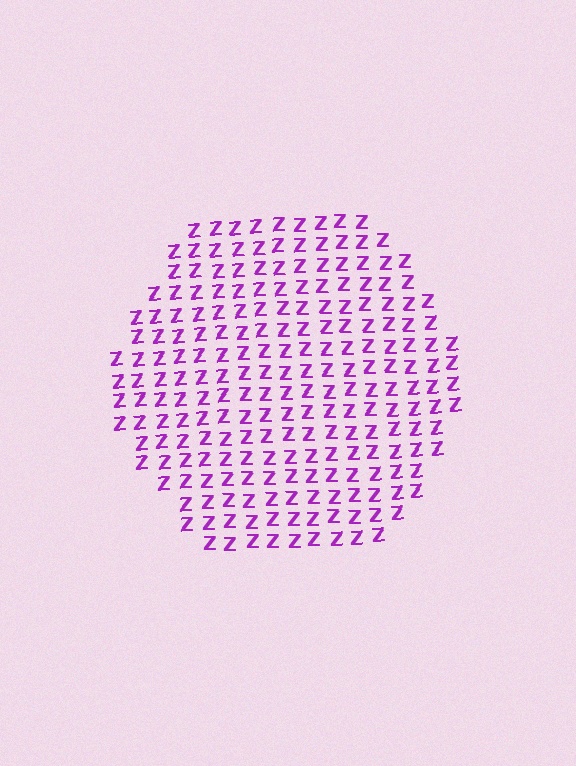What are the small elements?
The small elements are letter Z's.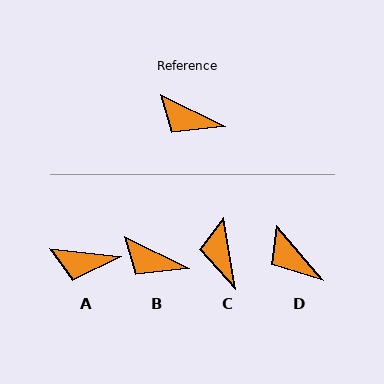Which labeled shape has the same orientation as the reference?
B.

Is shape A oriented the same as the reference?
No, it is off by about 21 degrees.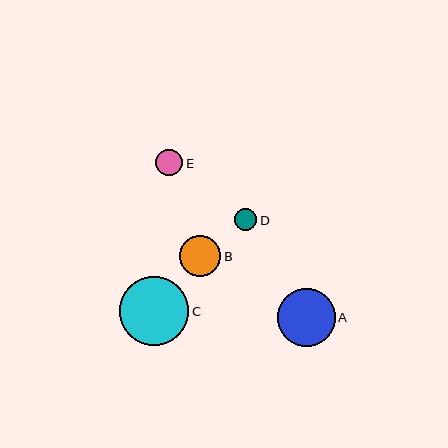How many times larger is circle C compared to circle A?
Circle C is approximately 1.2 times the size of circle A.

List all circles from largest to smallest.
From largest to smallest: C, A, B, E, D.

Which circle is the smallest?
Circle D is the smallest with a size of approximately 22 pixels.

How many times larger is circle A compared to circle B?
Circle A is approximately 1.4 times the size of circle B.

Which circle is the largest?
Circle C is the largest with a size of approximately 69 pixels.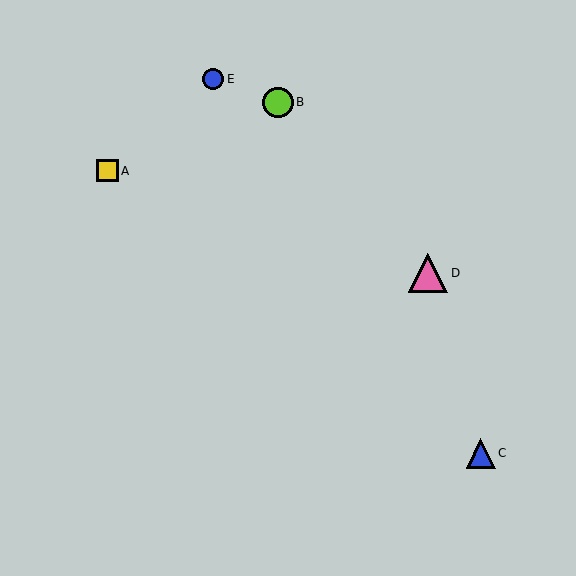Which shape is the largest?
The pink triangle (labeled D) is the largest.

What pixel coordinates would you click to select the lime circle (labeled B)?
Click at (278, 102) to select the lime circle B.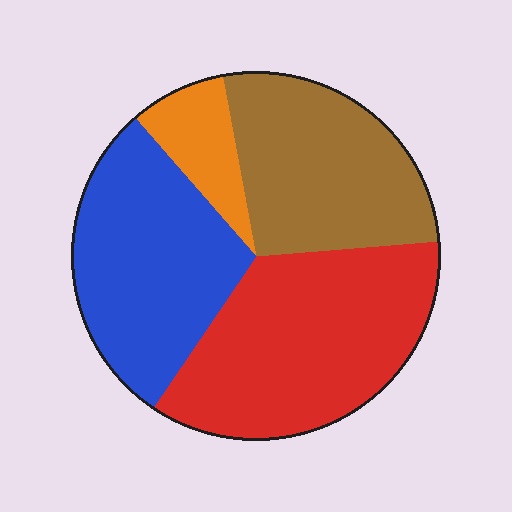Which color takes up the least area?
Orange, at roughly 10%.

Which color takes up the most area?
Red, at roughly 35%.